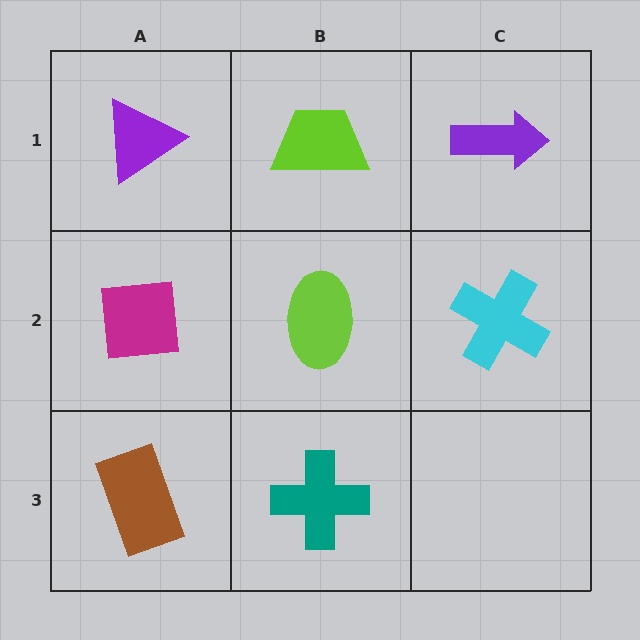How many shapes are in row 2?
3 shapes.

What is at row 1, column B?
A lime trapezoid.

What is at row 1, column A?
A purple triangle.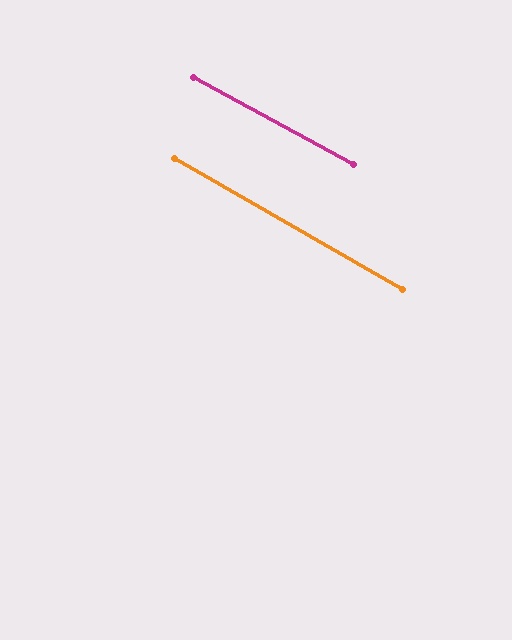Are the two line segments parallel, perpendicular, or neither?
Parallel — their directions differ by only 1.0°.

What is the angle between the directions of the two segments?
Approximately 1 degree.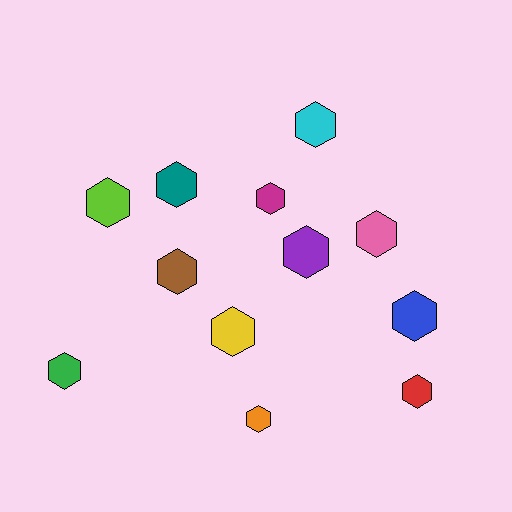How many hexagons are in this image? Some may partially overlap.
There are 12 hexagons.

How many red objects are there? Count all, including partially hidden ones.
There is 1 red object.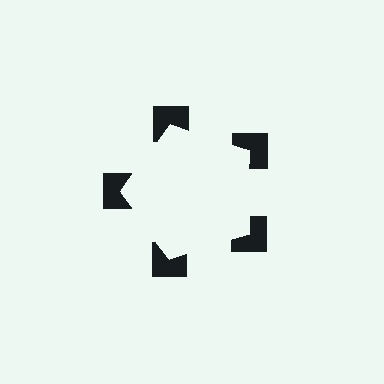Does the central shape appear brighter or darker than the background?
It typically appears slightly brighter than the background, even though no actual brightness change is drawn.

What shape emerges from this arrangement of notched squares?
An illusory pentagon — its edges are inferred from the aligned wedge cuts in the notched squares, not physically drawn.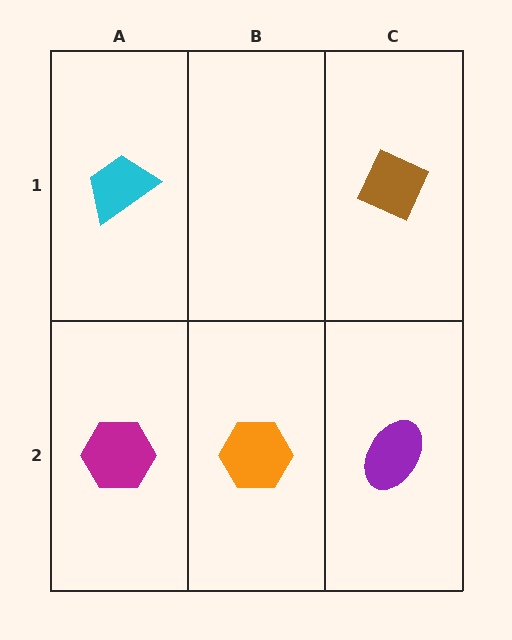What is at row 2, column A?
A magenta hexagon.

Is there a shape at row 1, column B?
No, that cell is empty.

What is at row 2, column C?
A purple ellipse.